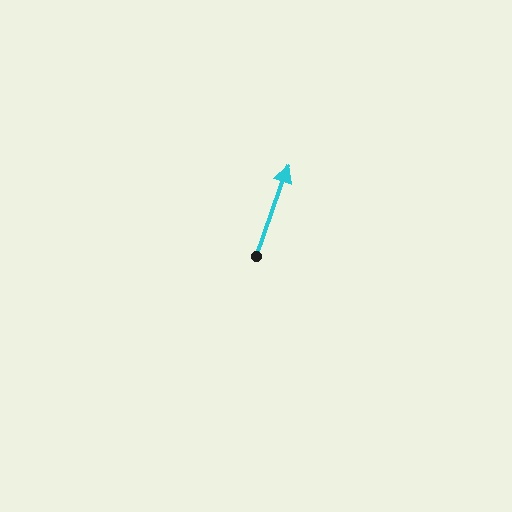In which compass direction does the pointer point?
North.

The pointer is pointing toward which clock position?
Roughly 1 o'clock.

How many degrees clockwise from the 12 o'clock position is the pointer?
Approximately 20 degrees.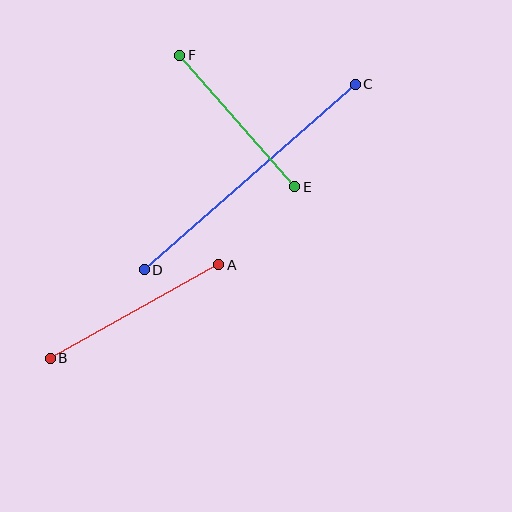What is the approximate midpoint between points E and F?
The midpoint is at approximately (237, 121) pixels.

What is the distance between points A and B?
The distance is approximately 193 pixels.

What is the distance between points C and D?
The distance is approximately 281 pixels.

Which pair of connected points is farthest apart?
Points C and D are farthest apart.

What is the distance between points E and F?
The distance is approximately 175 pixels.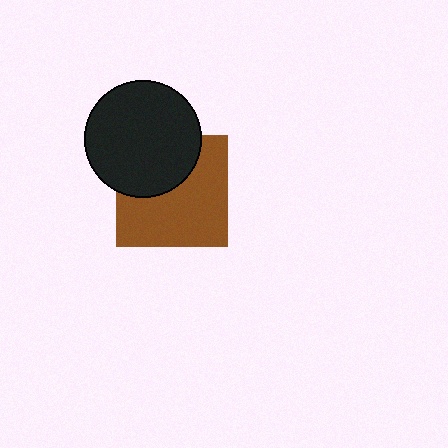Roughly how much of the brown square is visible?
About half of it is visible (roughly 63%).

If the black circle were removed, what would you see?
You would see the complete brown square.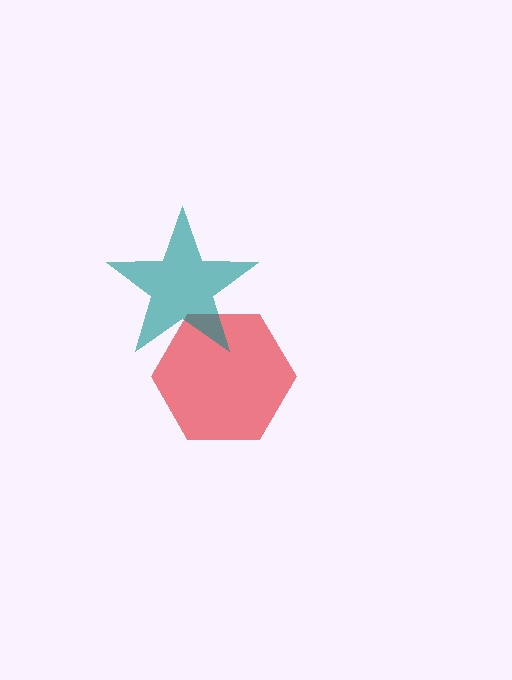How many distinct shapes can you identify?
There are 2 distinct shapes: a red hexagon, a teal star.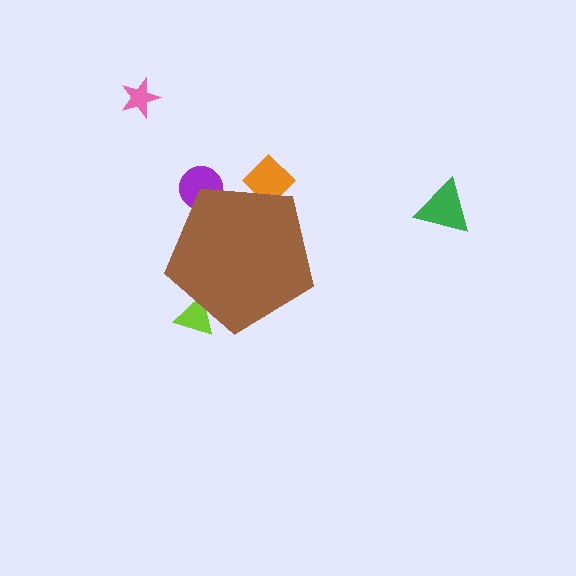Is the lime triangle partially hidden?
Yes, the lime triangle is partially hidden behind the brown pentagon.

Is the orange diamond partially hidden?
Yes, the orange diamond is partially hidden behind the brown pentagon.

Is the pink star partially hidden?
No, the pink star is fully visible.